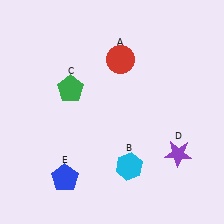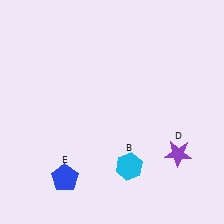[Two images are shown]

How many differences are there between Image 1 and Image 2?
There are 2 differences between the two images.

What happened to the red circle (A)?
The red circle (A) was removed in Image 2. It was in the top-right area of Image 1.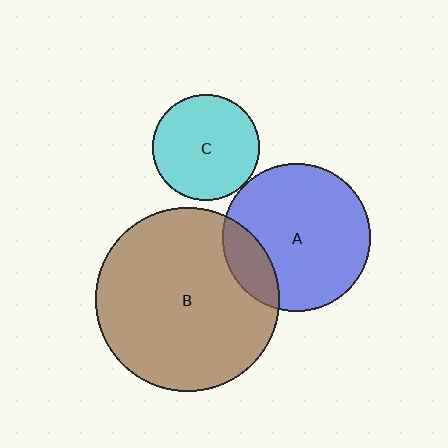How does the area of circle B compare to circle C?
Approximately 3.0 times.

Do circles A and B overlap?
Yes.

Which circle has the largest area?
Circle B (brown).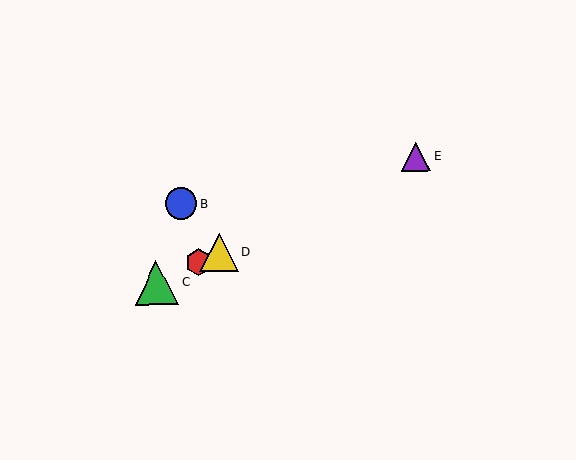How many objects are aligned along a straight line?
4 objects (A, C, D, E) are aligned along a straight line.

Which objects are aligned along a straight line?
Objects A, C, D, E are aligned along a straight line.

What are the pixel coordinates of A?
Object A is at (199, 262).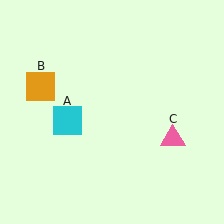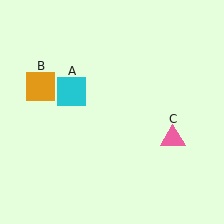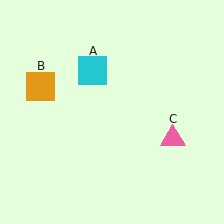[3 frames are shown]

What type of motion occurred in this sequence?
The cyan square (object A) rotated clockwise around the center of the scene.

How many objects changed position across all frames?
1 object changed position: cyan square (object A).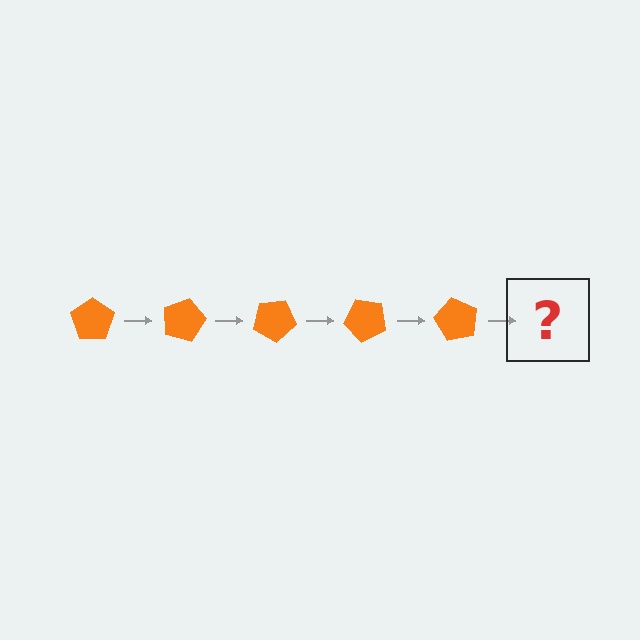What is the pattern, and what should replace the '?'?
The pattern is that the pentagon rotates 15 degrees each step. The '?' should be an orange pentagon rotated 75 degrees.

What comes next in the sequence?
The next element should be an orange pentagon rotated 75 degrees.